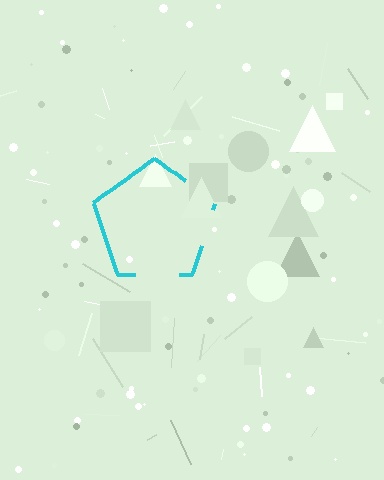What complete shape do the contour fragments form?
The contour fragments form a pentagon.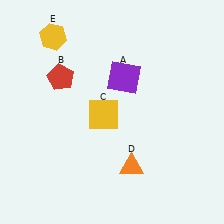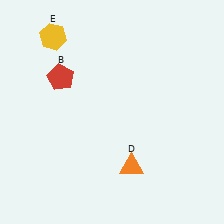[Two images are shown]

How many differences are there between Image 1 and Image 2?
There are 2 differences between the two images.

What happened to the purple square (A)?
The purple square (A) was removed in Image 2. It was in the top-right area of Image 1.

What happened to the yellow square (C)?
The yellow square (C) was removed in Image 2. It was in the bottom-left area of Image 1.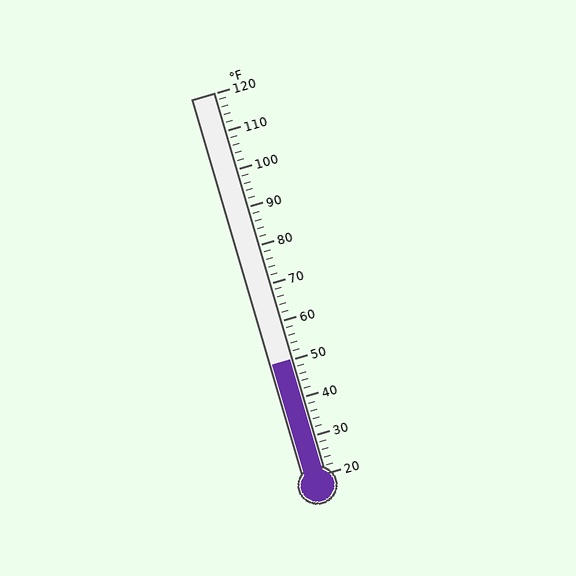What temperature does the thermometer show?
The thermometer shows approximately 50°F.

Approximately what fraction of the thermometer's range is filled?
The thermometer is filled to approximately 30% of its range.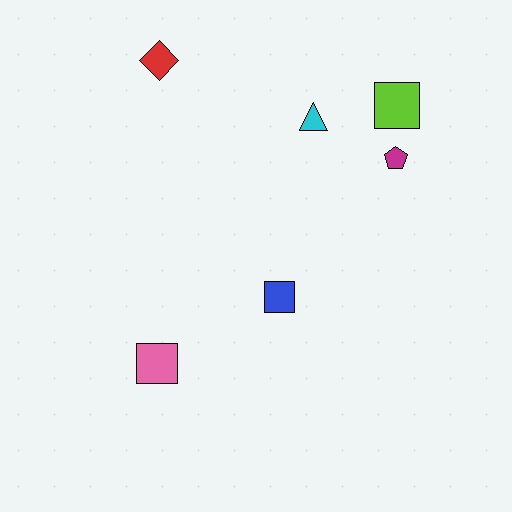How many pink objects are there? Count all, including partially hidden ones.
There is 1 pink object.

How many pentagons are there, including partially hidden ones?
There is 1 pentagon.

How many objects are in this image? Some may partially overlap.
There are 6 objects.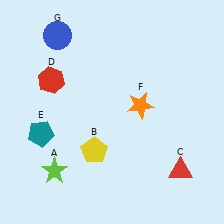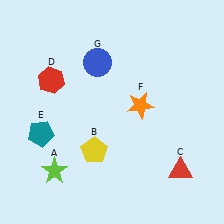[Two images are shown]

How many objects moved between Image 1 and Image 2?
1 object moved between the two images.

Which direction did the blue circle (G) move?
The blue circle (G) moved right.